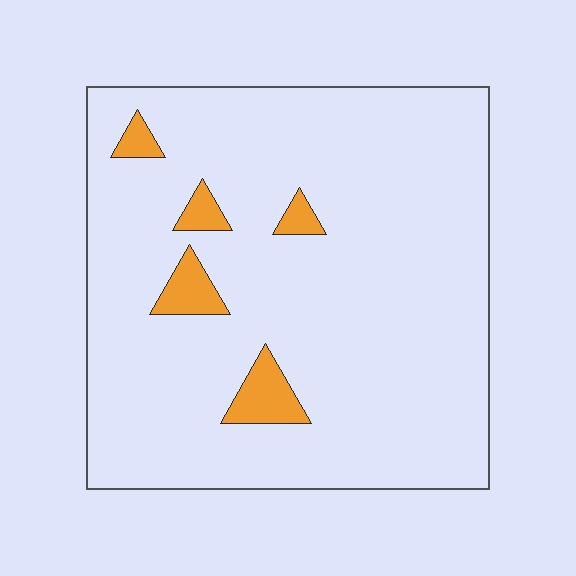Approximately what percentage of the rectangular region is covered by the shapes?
Approximately 5%.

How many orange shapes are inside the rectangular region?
5.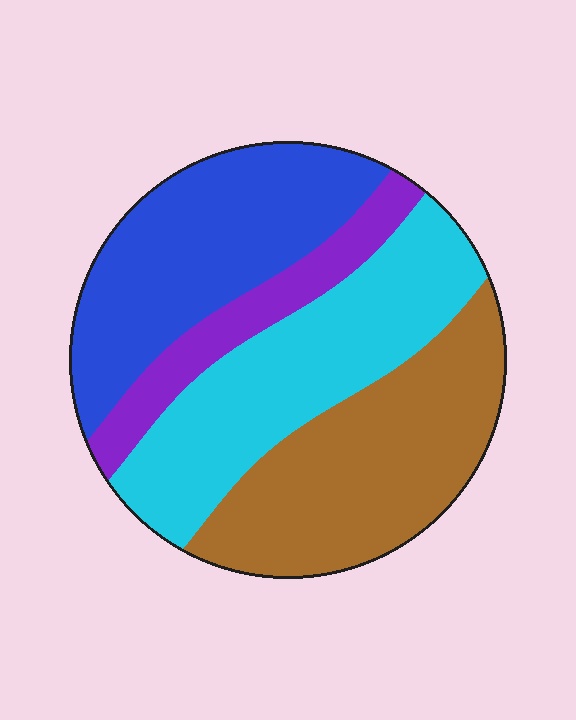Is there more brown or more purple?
Brown.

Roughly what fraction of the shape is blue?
Blue covers around 30% of the shape.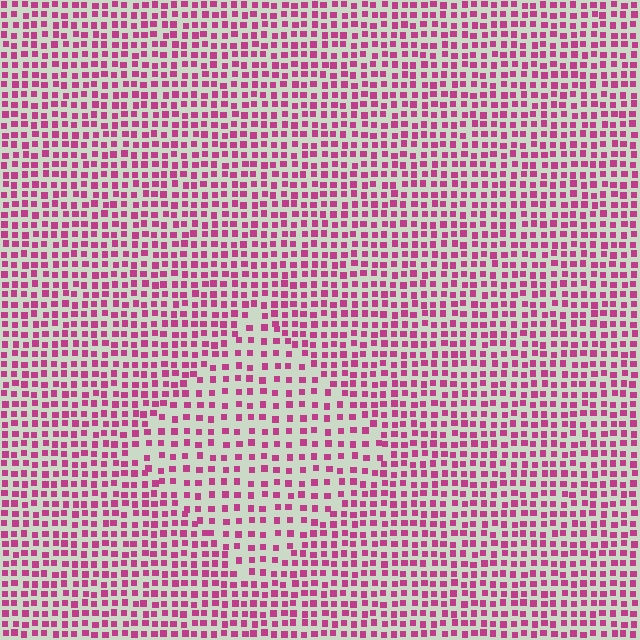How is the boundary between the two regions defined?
The boundary is defined by a change in element density (approximately 1.7x ratio). All elements are the same color, size, and shape.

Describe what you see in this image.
The image contains small magenta elements arranged at two different densities. A diamond-shaped region is visible where the elements are less densely packed than the surrounding area.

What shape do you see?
I see a diamond.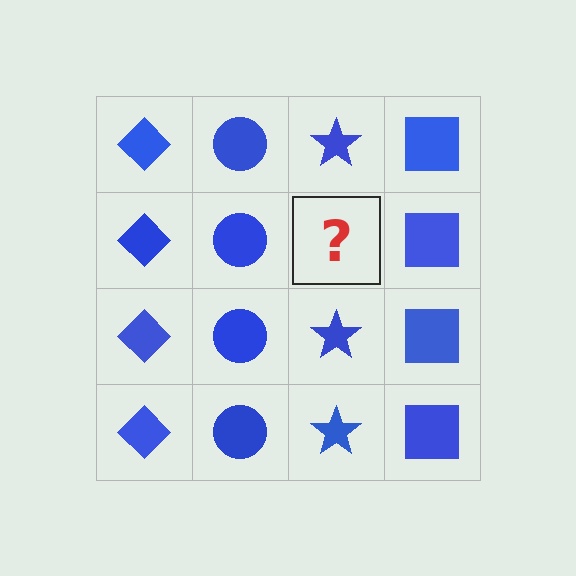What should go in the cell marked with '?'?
The missing cell should contain a blue star.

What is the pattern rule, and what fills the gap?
The rule is that each column has a consistent shape. The gap should be filled with a blue star.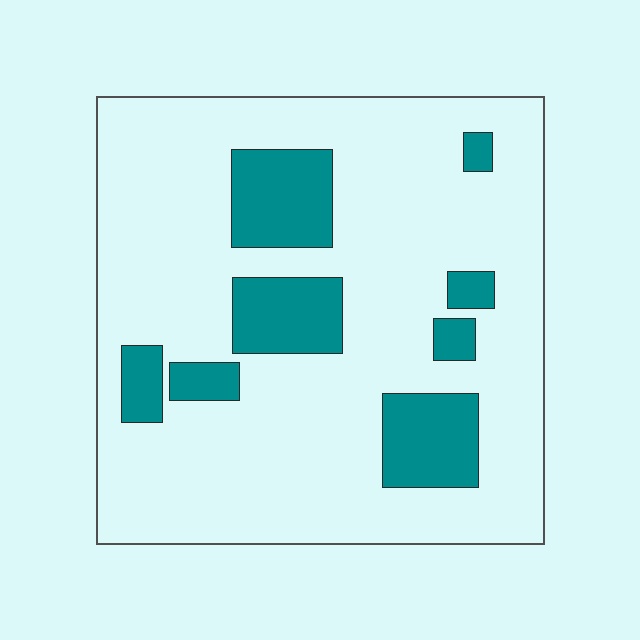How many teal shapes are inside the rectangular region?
8.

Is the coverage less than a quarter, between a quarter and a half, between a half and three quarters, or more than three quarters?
Less than a quarter.